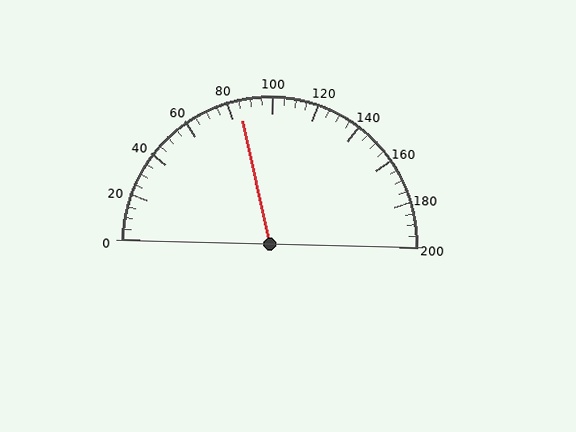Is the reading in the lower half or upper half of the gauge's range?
The reading is in the lower half of the range (0 to 200).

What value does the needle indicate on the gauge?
The needle indicates approximately 85.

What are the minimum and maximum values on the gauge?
The gauge ranges from 0 to 200.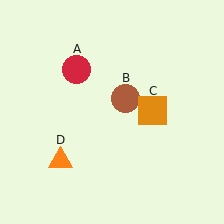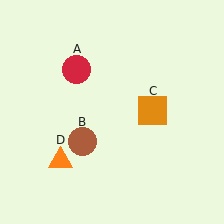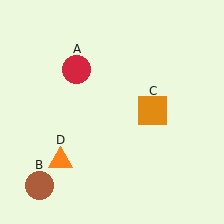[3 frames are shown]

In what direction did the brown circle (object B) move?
The brown circle (object B) moved down and to the left.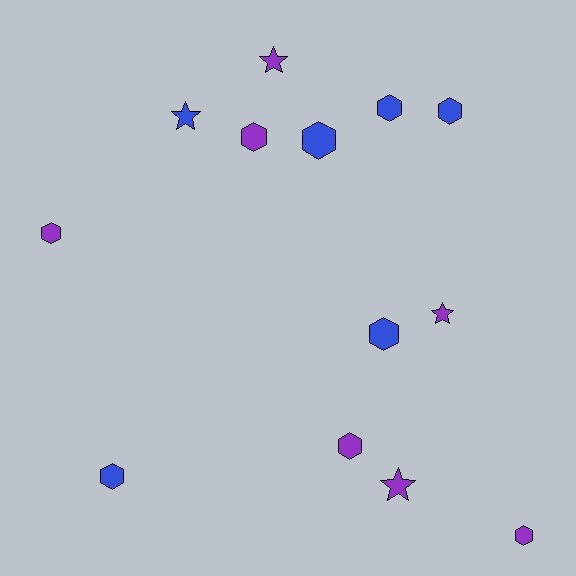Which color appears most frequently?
Purple, with 7 objects.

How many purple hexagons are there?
There are 4 purple hexagons.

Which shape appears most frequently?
Hexagon, with 9 objects.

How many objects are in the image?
There are 13 objects.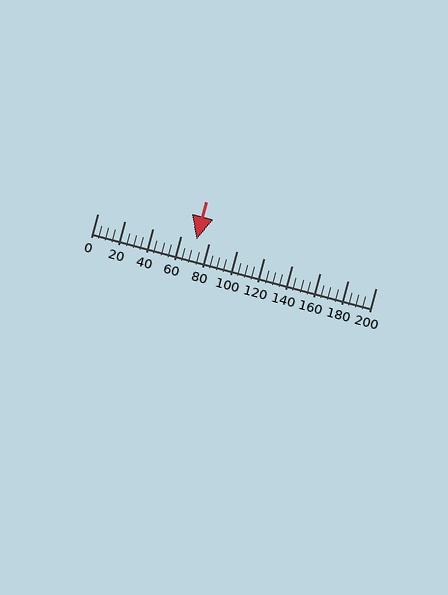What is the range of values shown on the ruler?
The ruler shows values from 0 to 200.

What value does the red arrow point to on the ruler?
The red arrow points to approximately 71.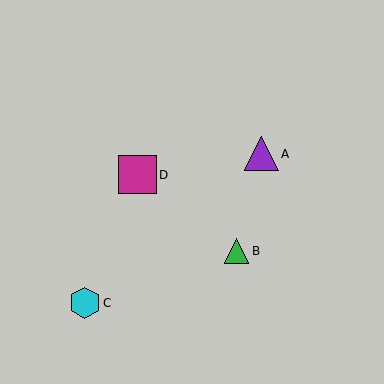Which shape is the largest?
The magenta square (labeled D) is the largest.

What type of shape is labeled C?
Shape C is a cyan hexagon.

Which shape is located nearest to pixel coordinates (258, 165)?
The purple triangle (labeled A) at (261, 154) is nearest to that location.